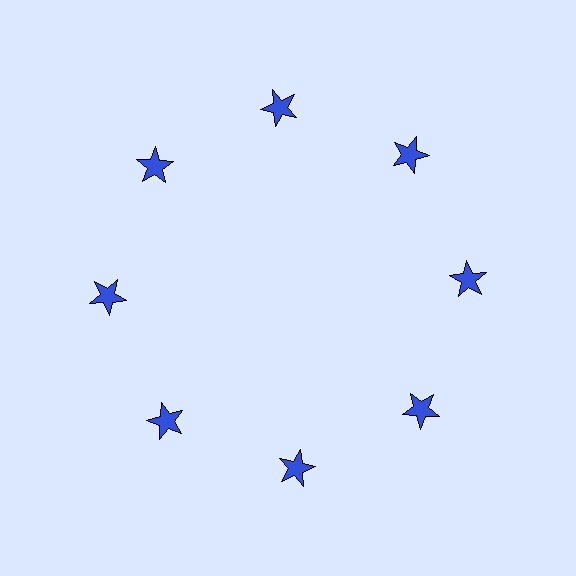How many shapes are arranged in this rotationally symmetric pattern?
There are 8 shapes, arranged in 8 groups of 1.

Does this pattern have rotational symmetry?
Yes, this pattern has 8-fold rotational symmetry. It looks the same after rotating 45 degrees around the center.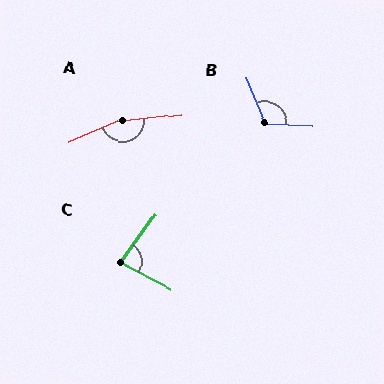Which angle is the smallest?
C, at approximately 81 degrees.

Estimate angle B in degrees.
Approximately 115 degrees.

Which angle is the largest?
A, at approximately 162 degrees.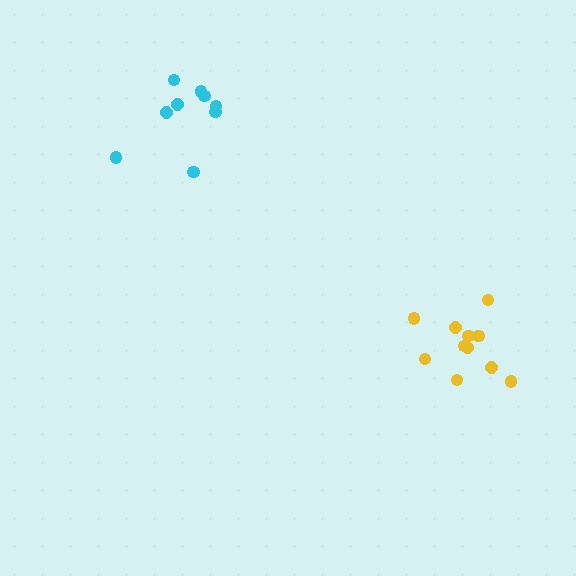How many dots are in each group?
Group 1: 9 dots, Group 2: 11 dots (20 total).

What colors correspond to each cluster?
The clusters are colored: cyan, yellow.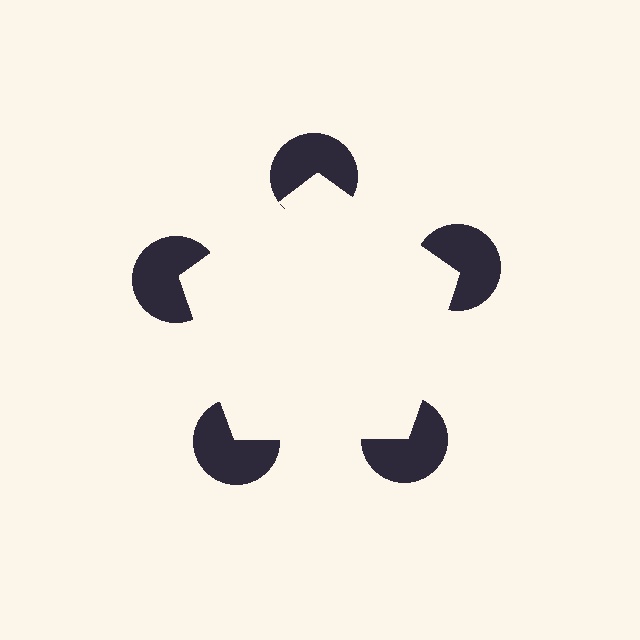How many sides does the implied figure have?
5 sides.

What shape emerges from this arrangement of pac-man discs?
An illusory pentagon — its edges are inferred from the aligned wedge cuts in the pac-man discs, not physically drawn.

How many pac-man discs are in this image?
There are 5 — one at each vertex of the illusory pentagon.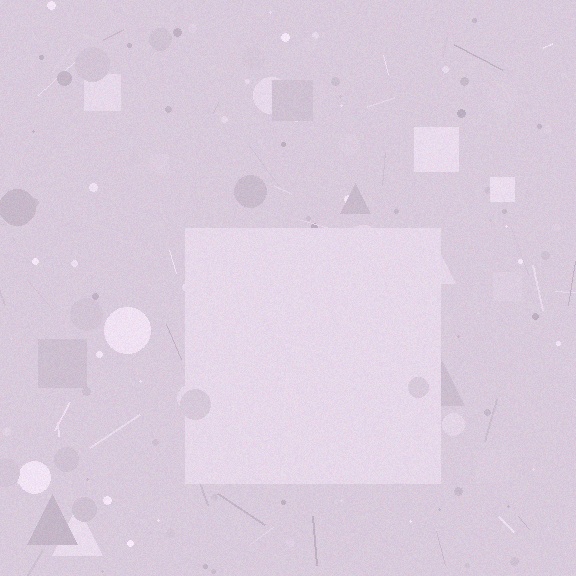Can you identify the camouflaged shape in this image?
The camouflaged shape is a square.